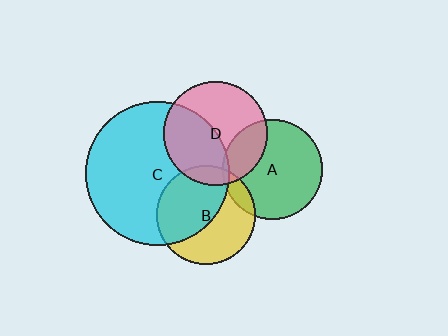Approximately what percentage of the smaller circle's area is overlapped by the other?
Approximately 55%.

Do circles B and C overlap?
Yes.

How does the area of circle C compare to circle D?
Approximately 1.9 times.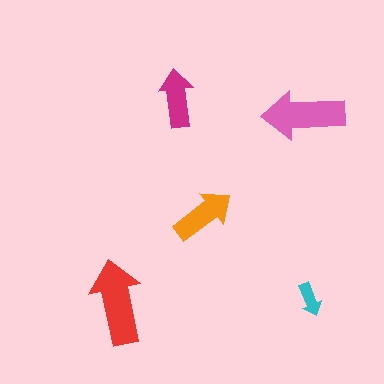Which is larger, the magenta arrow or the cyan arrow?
The magenta one.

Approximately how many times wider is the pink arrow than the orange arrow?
About 1.5 times wider.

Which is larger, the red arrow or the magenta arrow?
The red one.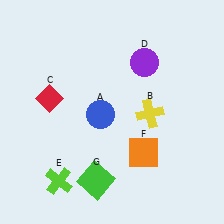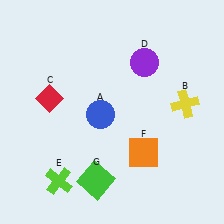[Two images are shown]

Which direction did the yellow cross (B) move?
The yellow cross (B) moved right.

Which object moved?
The yellow cross (B) moved right.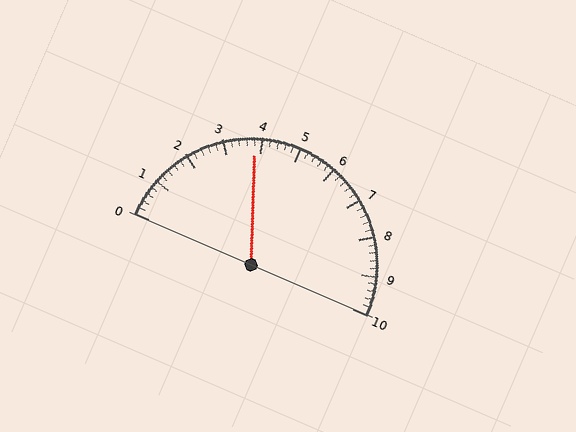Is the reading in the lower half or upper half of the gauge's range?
The reading is in the lower half of the range (0 to 10).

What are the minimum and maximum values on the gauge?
The gauge ranges from 0 to 10.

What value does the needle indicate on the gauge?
The needle indicates approximately 3.8.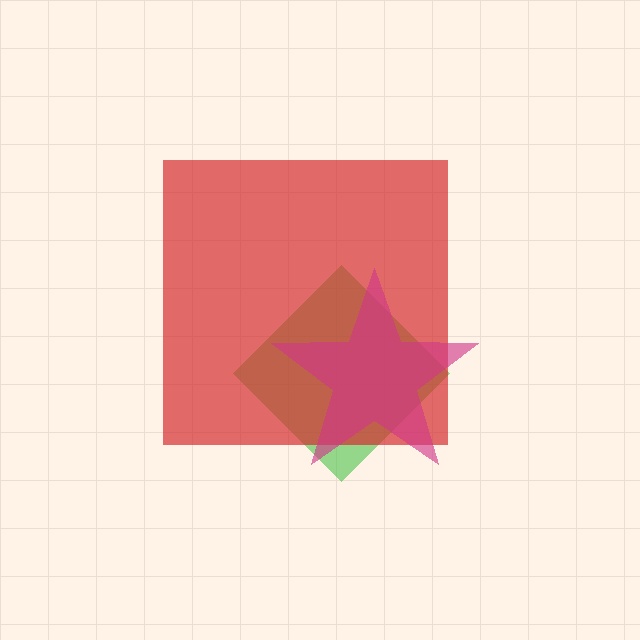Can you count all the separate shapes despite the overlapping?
Yes, there are 3 separate shapes.